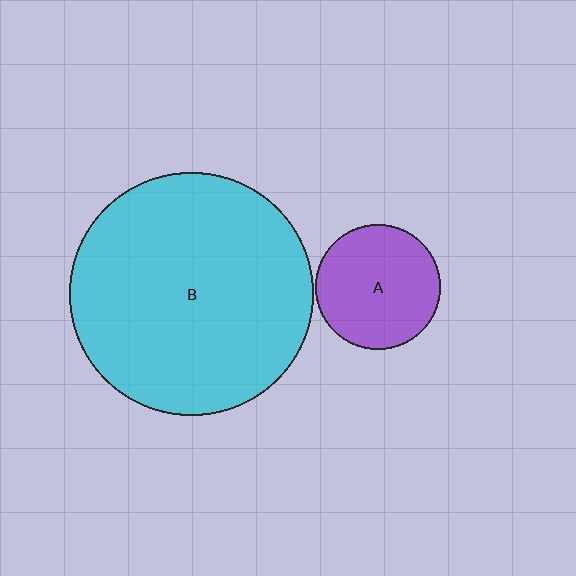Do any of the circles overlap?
No, none of the circles overlap.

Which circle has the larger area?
Circle B (cyan).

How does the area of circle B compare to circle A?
Approximately 3.8 times.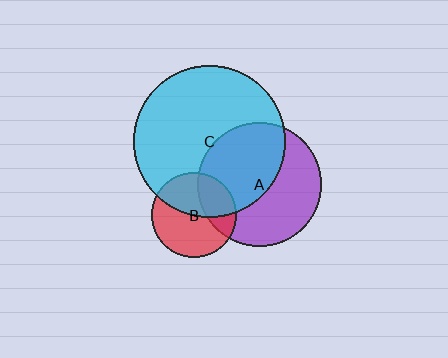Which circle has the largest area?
Circle C (cyan).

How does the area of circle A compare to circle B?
Approximately 2.1 times.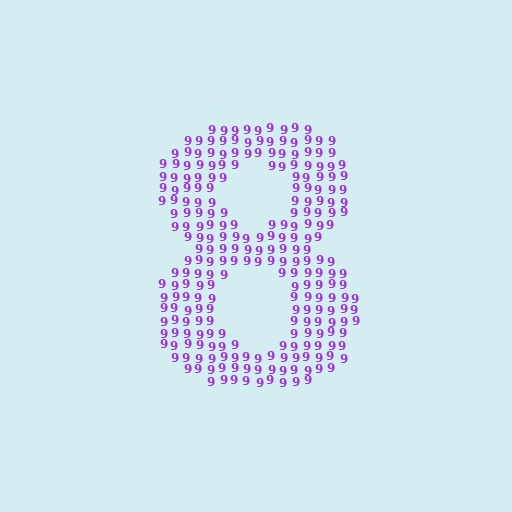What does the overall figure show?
The overall figure shows the digit 8.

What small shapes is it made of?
It is made of small digit 9's.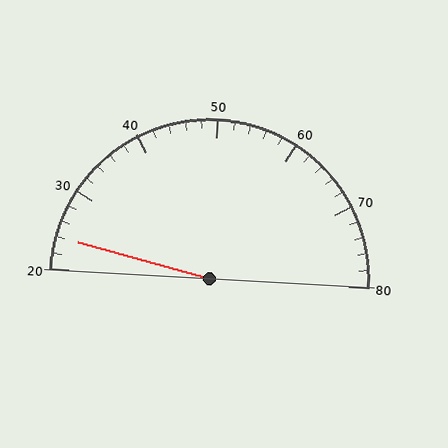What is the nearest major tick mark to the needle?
The nearest major tick mark is 20.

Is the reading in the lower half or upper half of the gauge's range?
The reading is in the lower half of the range (20 to 80).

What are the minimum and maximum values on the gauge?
The gauge ranges from 20 to 80.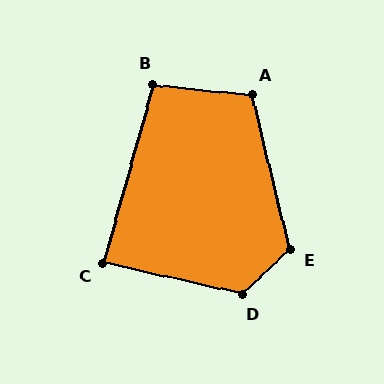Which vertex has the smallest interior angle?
C, at approximately 87 degrees.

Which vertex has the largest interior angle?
D, at approximately 124 degrees.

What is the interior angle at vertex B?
Approximately 100 degrees (obtuse).